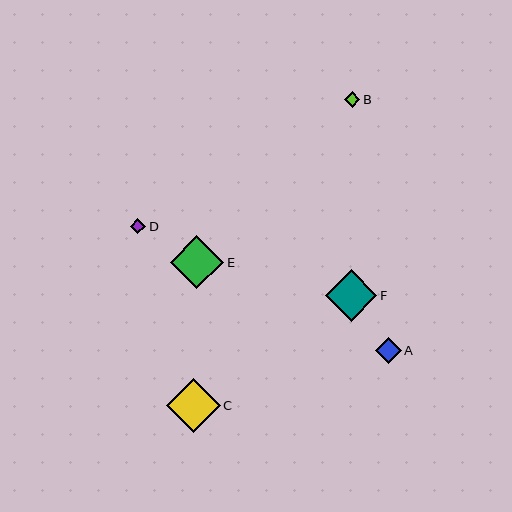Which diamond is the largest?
Diamond E is the largest with a size of approximately 54 pixels.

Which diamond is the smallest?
Diamond B is the smallest with a size of approximately 15 pixels.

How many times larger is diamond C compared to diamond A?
Diamond C is approximately 2.1 times the size of diamond A.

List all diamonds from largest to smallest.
From largest to smallest: E, C, F, A, D, B.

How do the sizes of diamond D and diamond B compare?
Diamond D and diamond B are approximately the same size.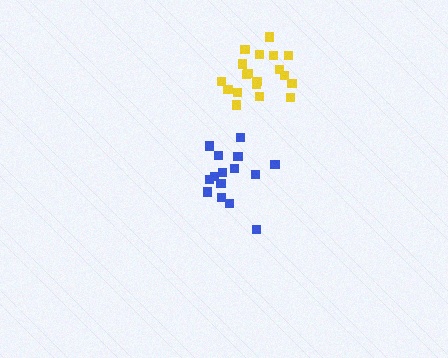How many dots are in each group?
Group 1: 15 dots, Group 2: 19 dots (34 total).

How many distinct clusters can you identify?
There are 2 distinct clusters.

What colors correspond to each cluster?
The clusters are colored: blue, yellow.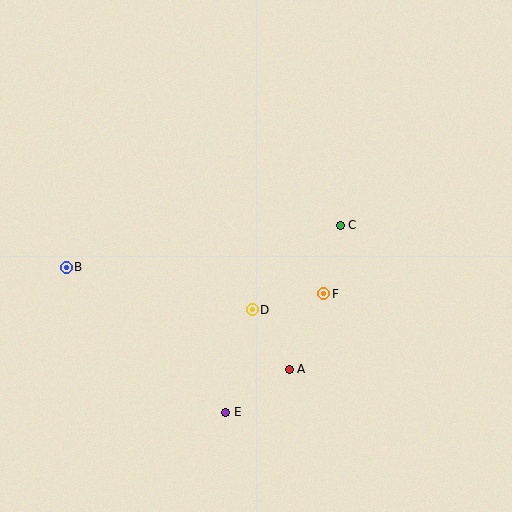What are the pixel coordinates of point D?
Point D is at (252, 310).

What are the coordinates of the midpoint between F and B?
The midpoint between F and B is at (195, 280).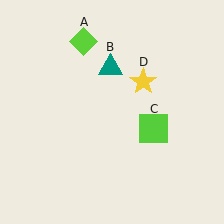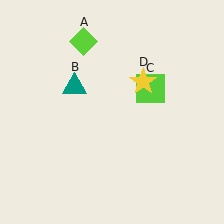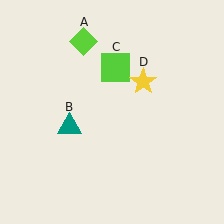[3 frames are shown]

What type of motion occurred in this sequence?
The teal triangle (object B), lime square (object C) rotated counterclockwise around the center of the scene.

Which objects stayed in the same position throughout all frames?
Lime diamond (object A) and yellow star (object D) remained stationary.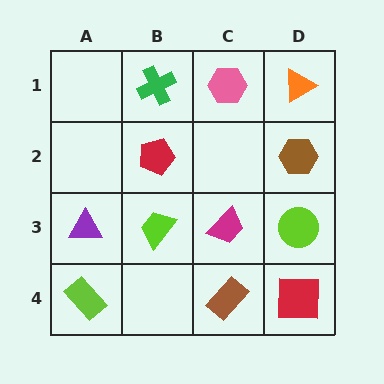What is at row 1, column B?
A green cross.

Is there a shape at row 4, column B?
No, that cell is empty.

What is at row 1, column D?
An orange triangle.